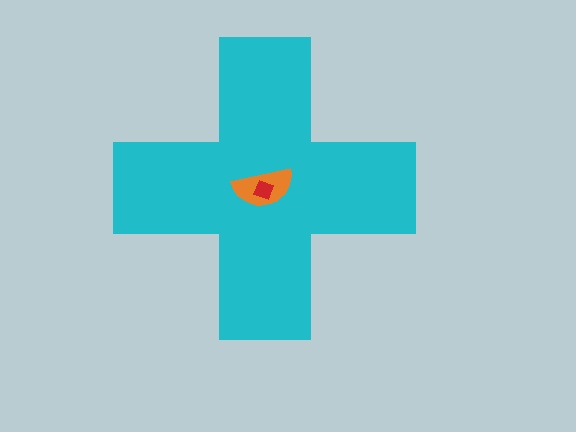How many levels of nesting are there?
3.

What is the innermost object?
The red square.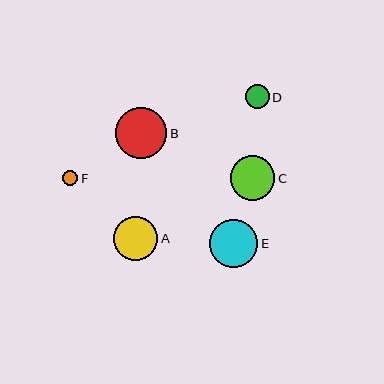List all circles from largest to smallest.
From largest to smallest: B, E, C, A, D, F.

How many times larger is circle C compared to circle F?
Circle C is approximately 3.0 times the size of circle F.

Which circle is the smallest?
Circle F is the smallest with a size of approximately 15 pixels.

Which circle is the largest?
Circle B is the largest with a size of approximately 51 pixels.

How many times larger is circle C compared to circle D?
Circle C is approximately 1.9 times the size of circle D.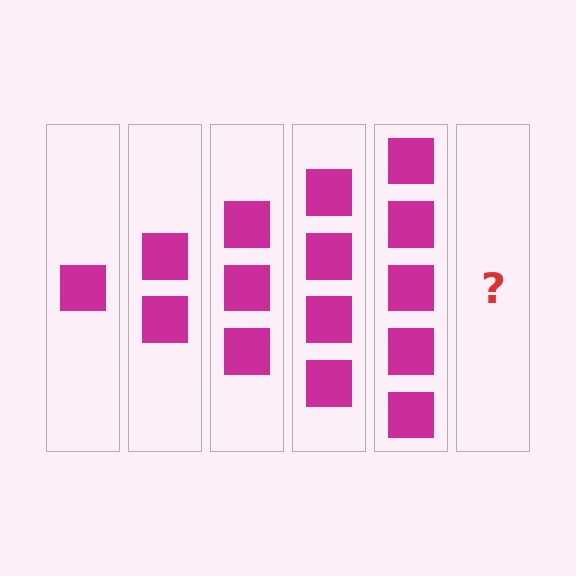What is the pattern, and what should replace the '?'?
The pattern is that each step adds one more square. The '?' should be 6 squares.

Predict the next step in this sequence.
The next step is 6 squares.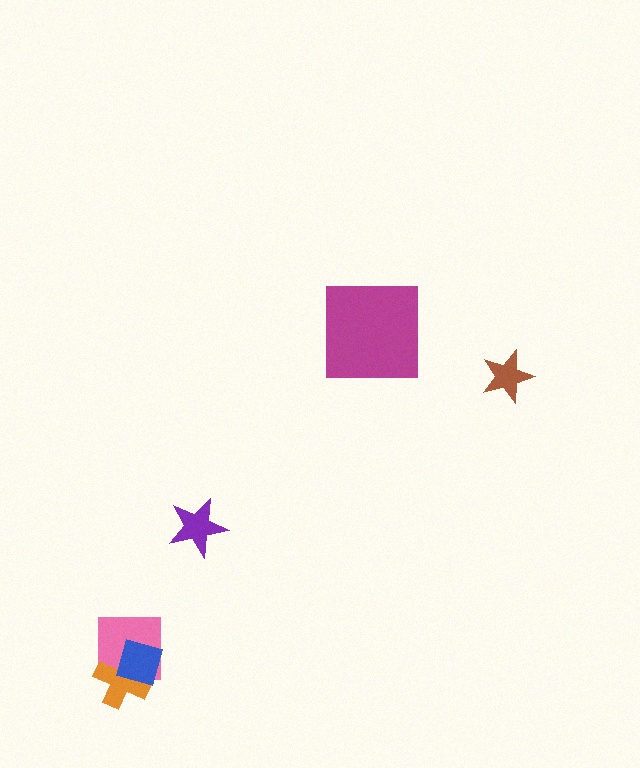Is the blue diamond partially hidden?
No, no other shape covers it.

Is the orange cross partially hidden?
Yes, it is partially covered by another shape.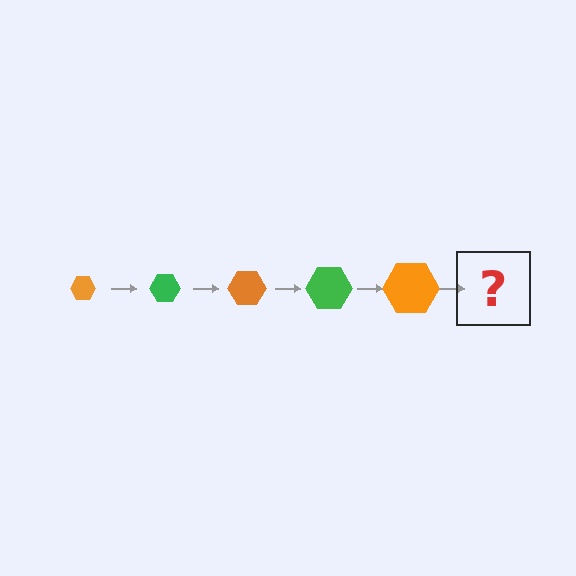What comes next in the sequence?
The next element should be a green hexagon, larger than the previous one.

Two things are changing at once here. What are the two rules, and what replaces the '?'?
The two rules are that the hexagon grows larger each step and the color cycles through orange and green. The '?' should be a green hexagon, larger than the previous one.